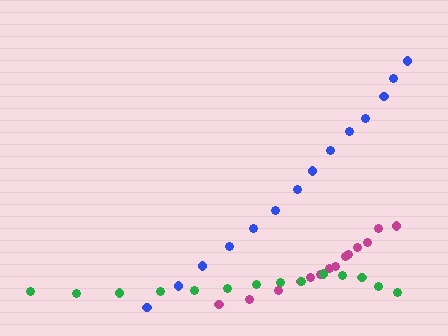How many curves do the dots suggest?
There are 3 distinct paths.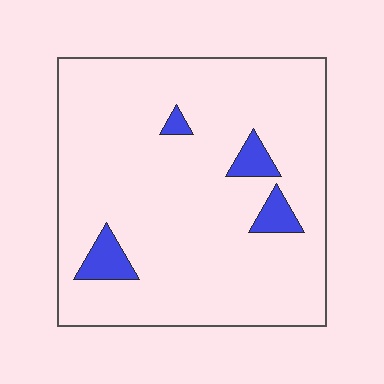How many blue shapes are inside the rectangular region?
4.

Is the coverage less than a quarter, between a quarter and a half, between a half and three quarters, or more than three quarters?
Less than a quarter.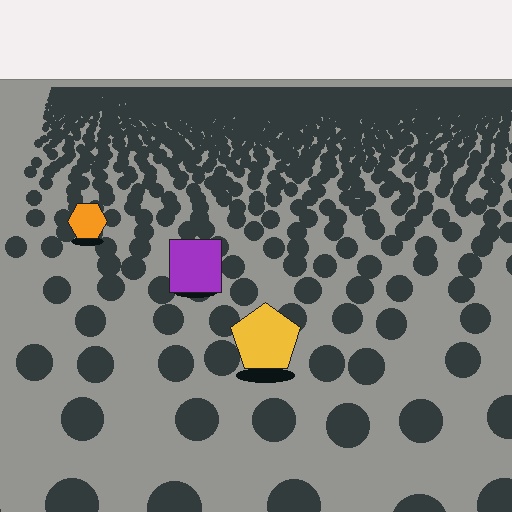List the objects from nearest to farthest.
From nearest to farthest: the yellow pentagon, the purple square, the orange hexagon.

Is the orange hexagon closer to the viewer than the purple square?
No. The purple square is closer — you can tell from the texture gradient: the ground texture is coarser near it.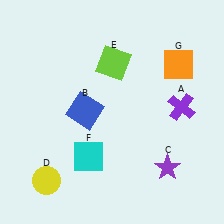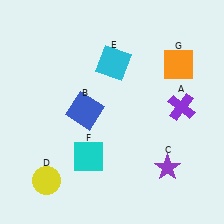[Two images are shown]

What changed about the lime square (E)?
In Image 1, E is lime. In Image 2, it changed to cyan.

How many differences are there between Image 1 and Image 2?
There is 1 difference between the two images.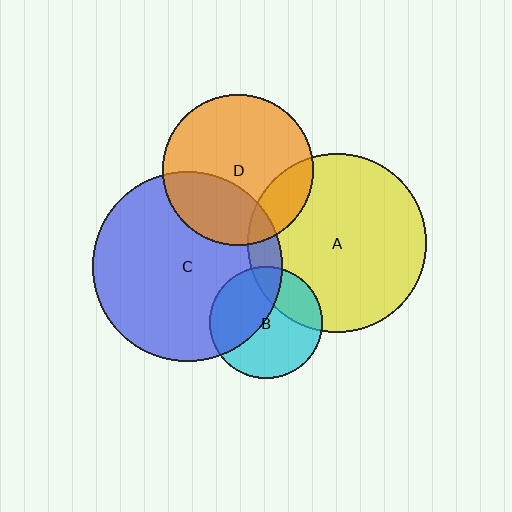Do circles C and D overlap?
Yes.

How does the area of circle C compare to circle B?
Approximately 2.9 times.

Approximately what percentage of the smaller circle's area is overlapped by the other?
Approximately 30%.